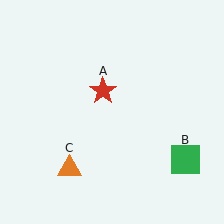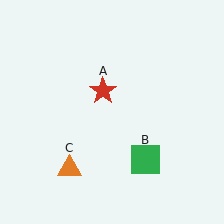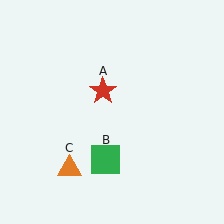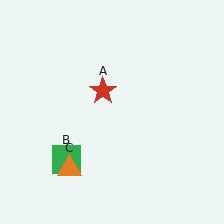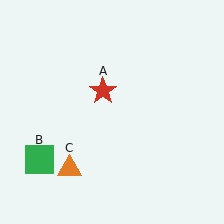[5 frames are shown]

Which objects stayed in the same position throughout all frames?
Red star (object A) and orange triangle (object C) remained stationary.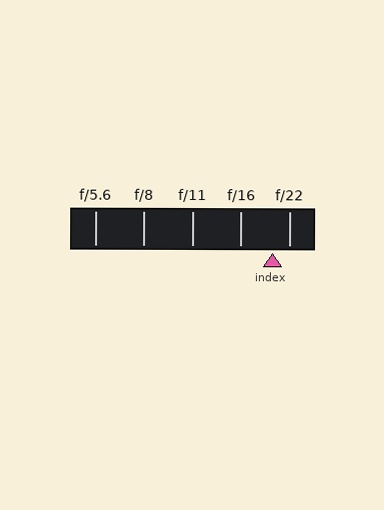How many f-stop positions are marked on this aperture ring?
There are 5 f-stop positions marked.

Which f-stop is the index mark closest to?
The index mark is closest to f/22.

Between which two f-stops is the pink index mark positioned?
The index mark is between f/16 and f/22.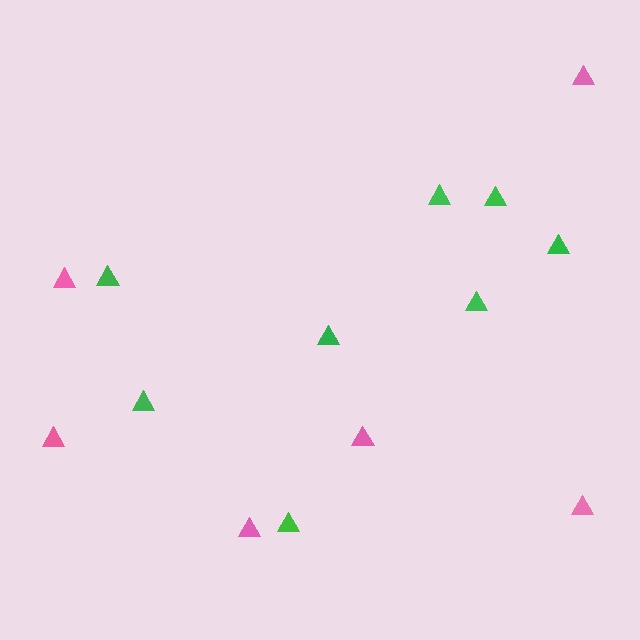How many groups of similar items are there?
There are 2 groups: one group of pink triangles (6) and one group of green triangles (8).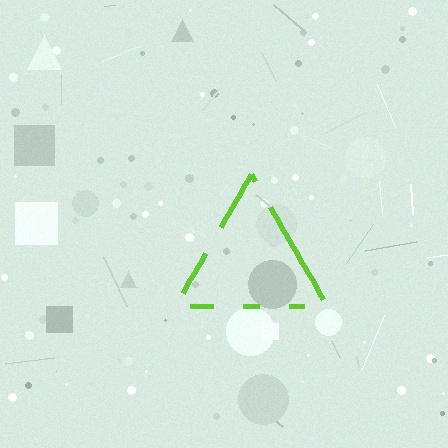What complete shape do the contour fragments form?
The contour fragments form a triangle.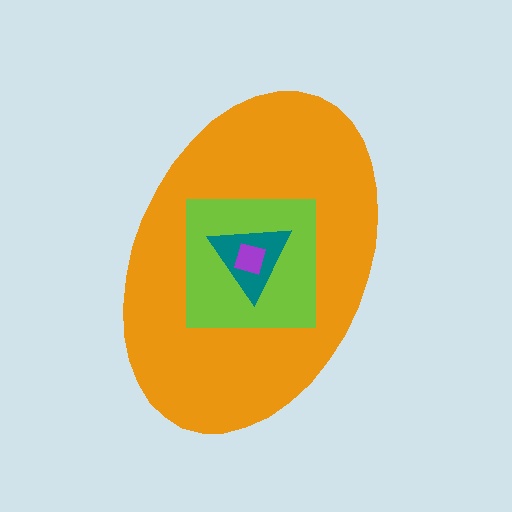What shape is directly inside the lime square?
The teal triangle.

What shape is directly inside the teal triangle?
The purple diamond.